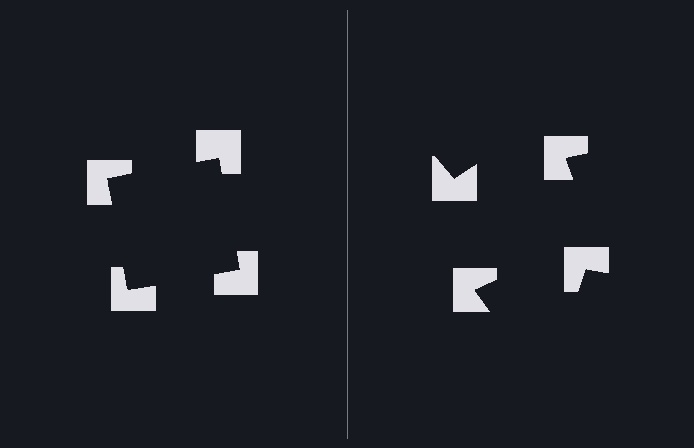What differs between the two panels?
The notched squares are positioned identically on both sides; only the wedge orientations differ. On the left they align to a square; on the right they are misaligned.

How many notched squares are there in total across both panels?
8 — 4 on each side.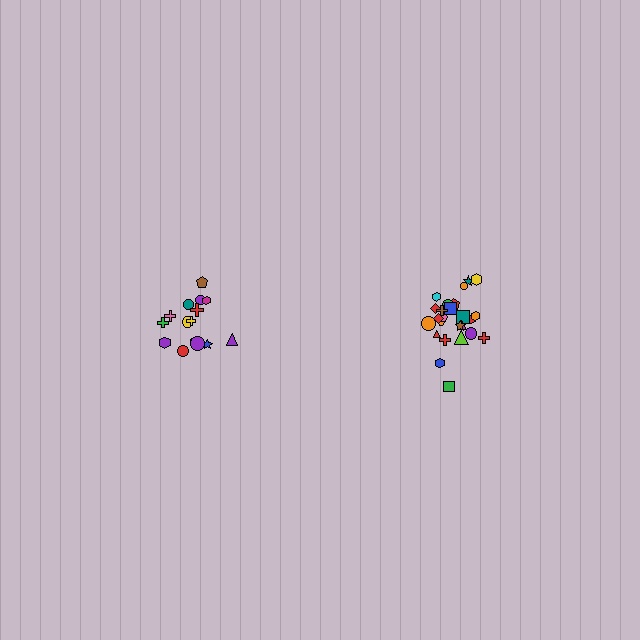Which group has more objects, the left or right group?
The right group.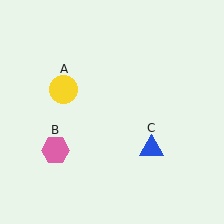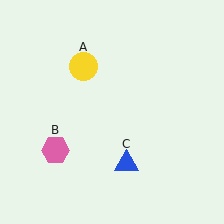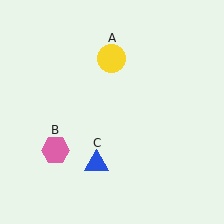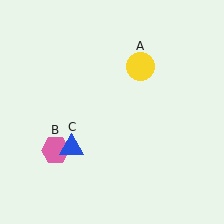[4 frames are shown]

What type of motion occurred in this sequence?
The yellow circle (object A), blue triangle (object C) rotated clockwise around the center of the scene.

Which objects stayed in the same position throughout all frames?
Pink hexagon (object B) remained stationary.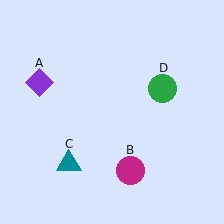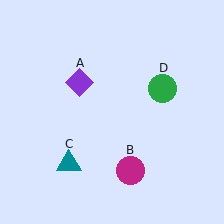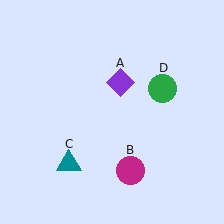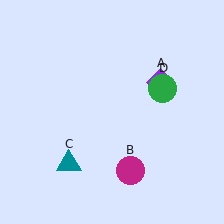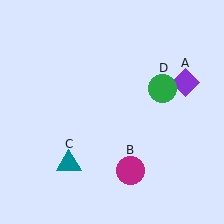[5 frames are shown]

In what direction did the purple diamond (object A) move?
The purple diamond (object A) moved right.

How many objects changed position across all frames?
1 object changed position: purple diamond (object A).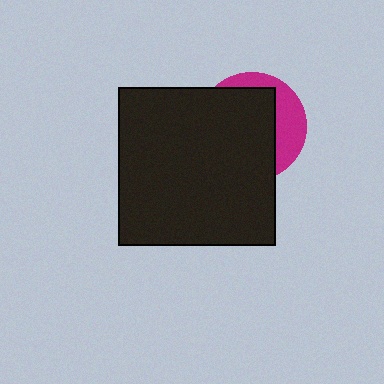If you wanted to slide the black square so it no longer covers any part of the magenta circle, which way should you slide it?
Slide it toward the lower-left — that is the most direct way to separate the two shapes.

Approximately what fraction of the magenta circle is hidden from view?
Roughly 69% of the magenta circle is hidden behind the black square.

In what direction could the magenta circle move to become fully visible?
The magenta circle could move toward the upper-right. That would shift it out from behind the black square entirely.